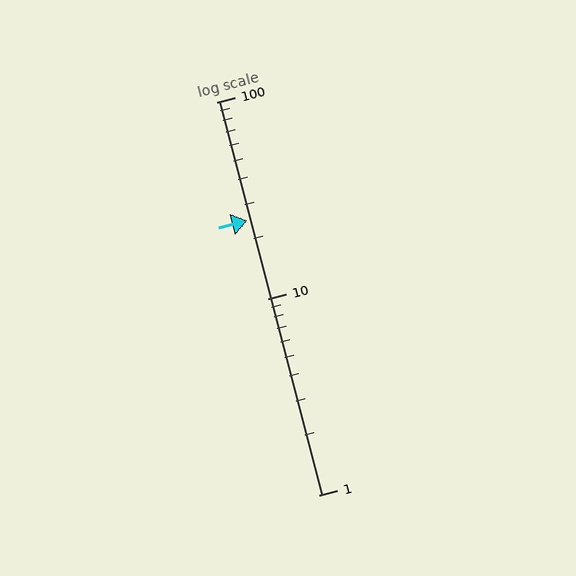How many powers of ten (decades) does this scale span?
The scale spans 2 decades, from 1 to 100.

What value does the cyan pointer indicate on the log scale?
The pointer indicates approximately 25.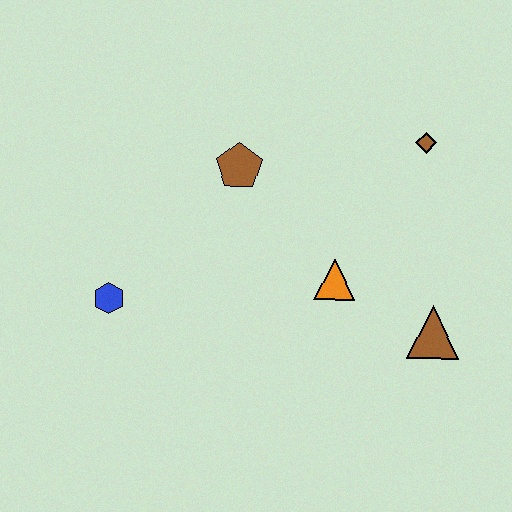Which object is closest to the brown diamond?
The orange triangle is closest to the brown diamond.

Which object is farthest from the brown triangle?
The blue hexagon is farthest from the brown triangle.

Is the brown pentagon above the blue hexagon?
Yes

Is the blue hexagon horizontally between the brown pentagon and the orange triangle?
No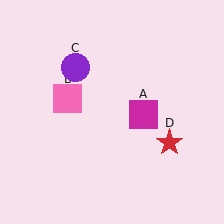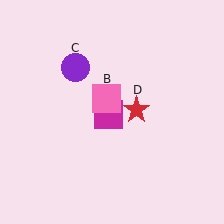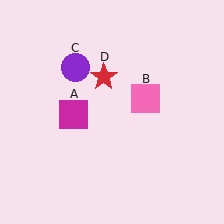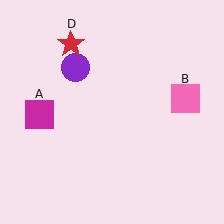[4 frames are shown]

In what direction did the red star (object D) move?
The red star (object D) moved up and to the left.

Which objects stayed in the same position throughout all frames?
Purple circle (object C) remained stationary.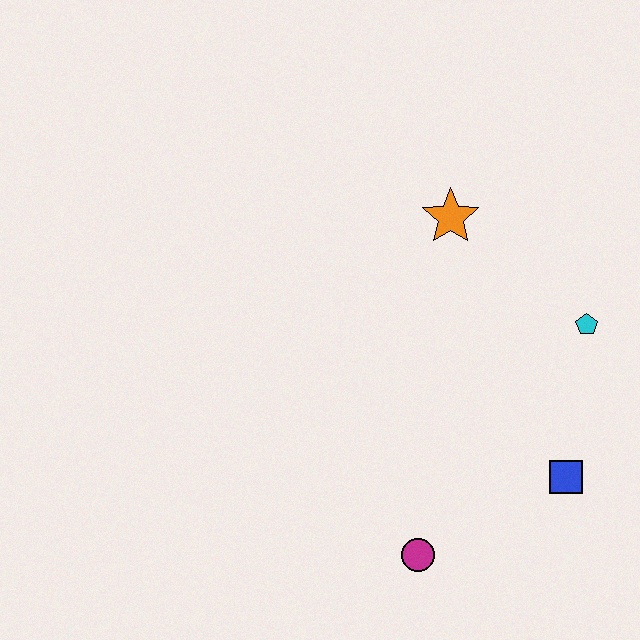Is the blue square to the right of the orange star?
Yes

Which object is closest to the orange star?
The cyan pentagon is closest to the orange star.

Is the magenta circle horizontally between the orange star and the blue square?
No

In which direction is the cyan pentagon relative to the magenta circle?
The cyan pentagon is above the magenta circle.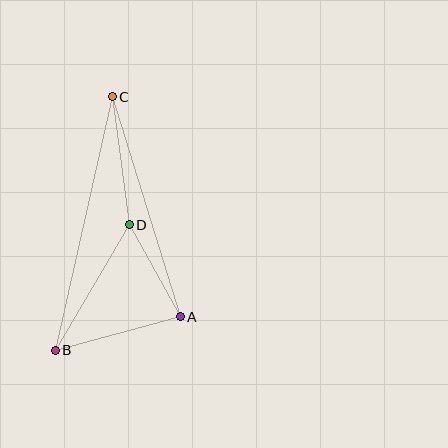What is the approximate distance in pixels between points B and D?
The distance between B and D is approximately 146 pixels.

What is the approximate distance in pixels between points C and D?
The distance between C and D is approximately 129 pixels.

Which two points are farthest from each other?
Points B and C are farthest from each other.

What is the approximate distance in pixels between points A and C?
The distance between A and C is approximately 230 pixels.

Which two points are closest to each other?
Points A and D are closest to each other.